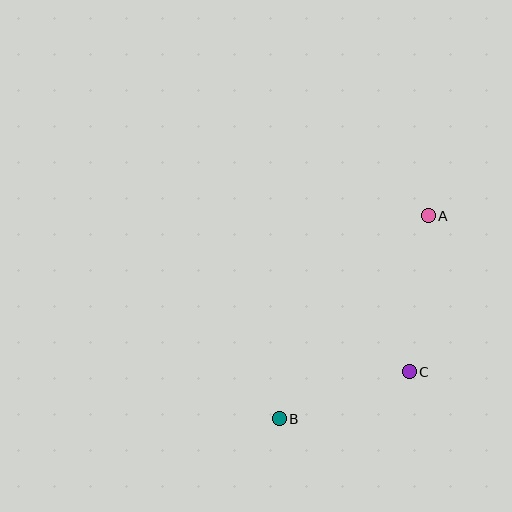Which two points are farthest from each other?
Points A and B are farthest from each other.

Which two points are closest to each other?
Points B and C are closest to each other.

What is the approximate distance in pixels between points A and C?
The distance between A and C is approximately 157 pixels.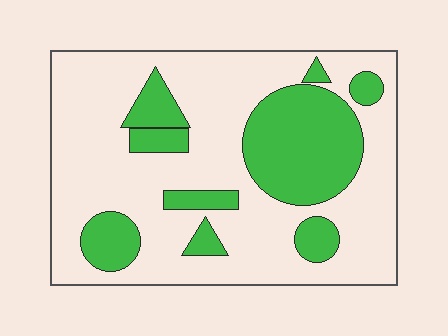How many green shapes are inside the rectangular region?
9.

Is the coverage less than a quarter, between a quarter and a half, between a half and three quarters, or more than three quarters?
Between a quarter and a half.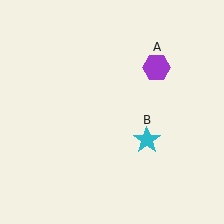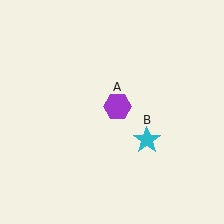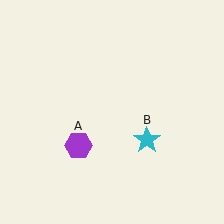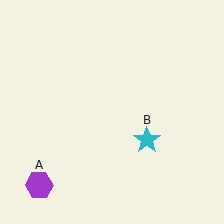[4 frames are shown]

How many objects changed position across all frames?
1 object changed position: purple hexagon (object A).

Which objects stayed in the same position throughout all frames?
Cyan star (object B) remained stationary.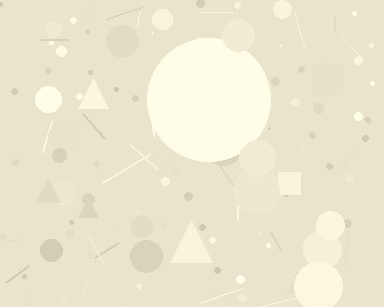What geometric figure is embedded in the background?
A circle is embedded in the background.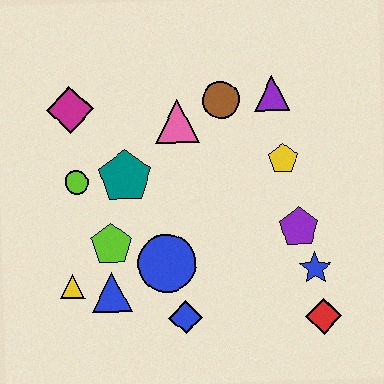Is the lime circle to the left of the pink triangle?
Yes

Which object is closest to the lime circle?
The teal pentagon is closest to the lime circle.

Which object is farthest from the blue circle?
The purple triangle is farthest from the blue circle.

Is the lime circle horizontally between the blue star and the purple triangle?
No